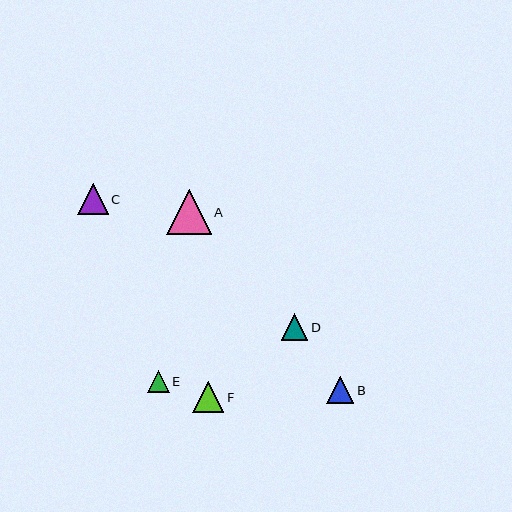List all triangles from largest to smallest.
From largest to smallest: A, F, C, B, D, E.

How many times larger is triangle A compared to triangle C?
Triangle A is approximately 1.4 times the size of triangle C.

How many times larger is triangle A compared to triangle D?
Triangle A is approximately 1.7 times the size of triangle D.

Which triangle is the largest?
Triangle A is the largest with a size of approximately 45 pixels.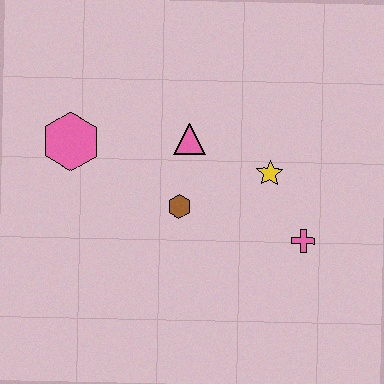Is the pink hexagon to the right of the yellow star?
No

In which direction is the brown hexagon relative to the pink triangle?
The brown hexagon is below the pink triangle.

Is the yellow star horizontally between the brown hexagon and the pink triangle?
No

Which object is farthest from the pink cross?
The pink hexagon is farthest from the pink cross.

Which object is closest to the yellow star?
The pink cross is closest to the yellow star.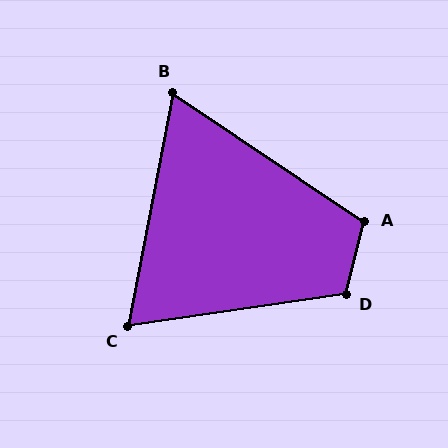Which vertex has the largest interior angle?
D, at approximately 113 degrees.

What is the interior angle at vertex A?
Approximately 109 degrees (obtuse).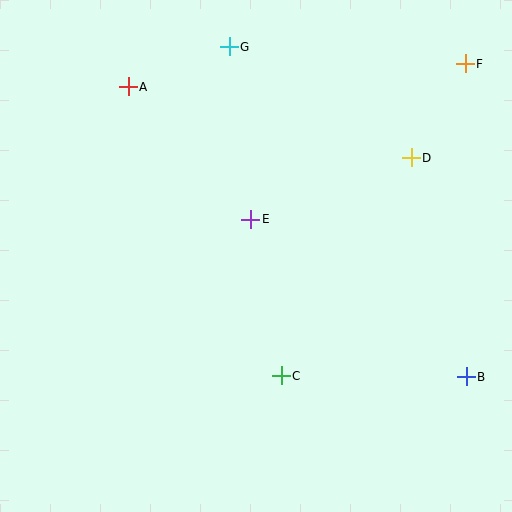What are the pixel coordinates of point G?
Point G is at (229, 47).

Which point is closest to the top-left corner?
Point A is closest to the top-left corner.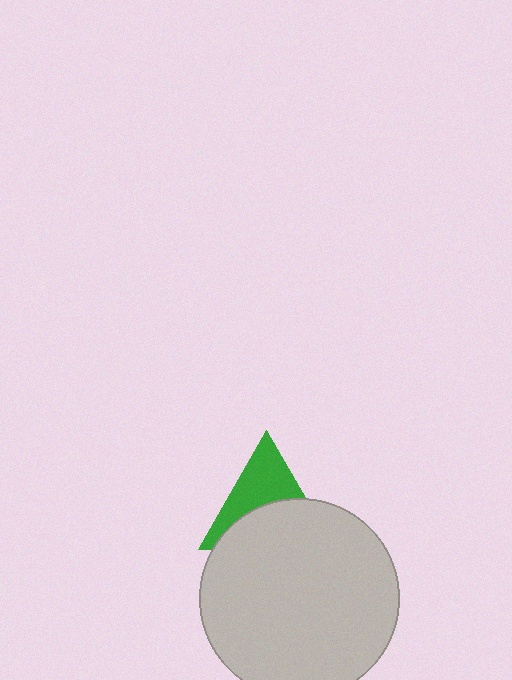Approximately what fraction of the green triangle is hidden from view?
Roughly 52% of the green triangle is hidden behind the light gray circle.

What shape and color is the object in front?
The object in front is a light gray circle.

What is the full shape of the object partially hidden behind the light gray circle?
The partially hidden object is a green triangle.